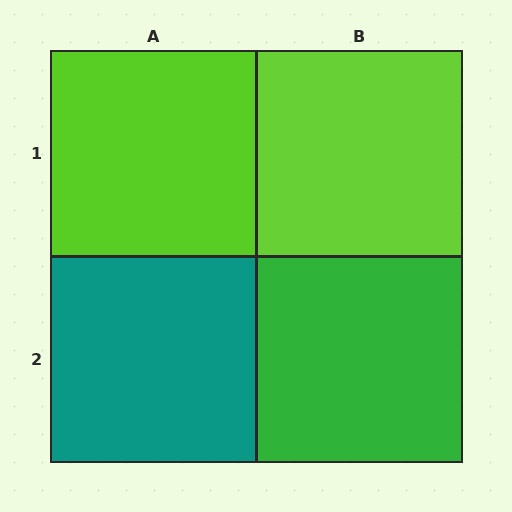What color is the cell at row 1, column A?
Lime.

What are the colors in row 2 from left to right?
Teal, green.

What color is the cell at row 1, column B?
Lime.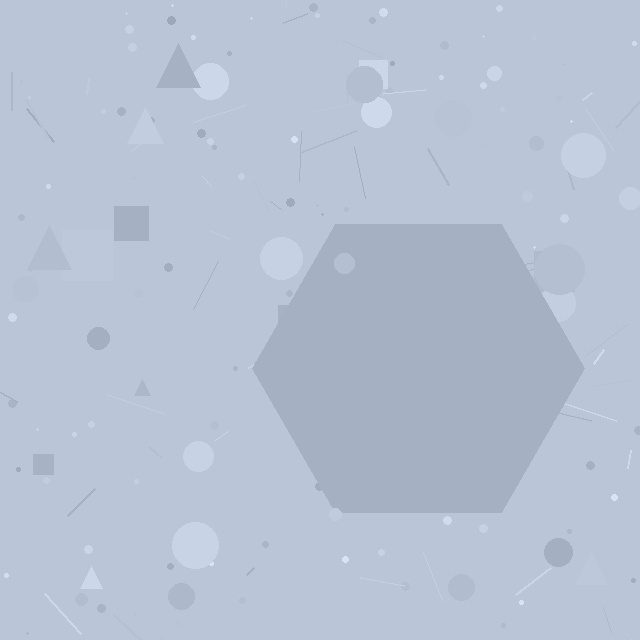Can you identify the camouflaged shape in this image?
The camouflaged shape is a hexagon.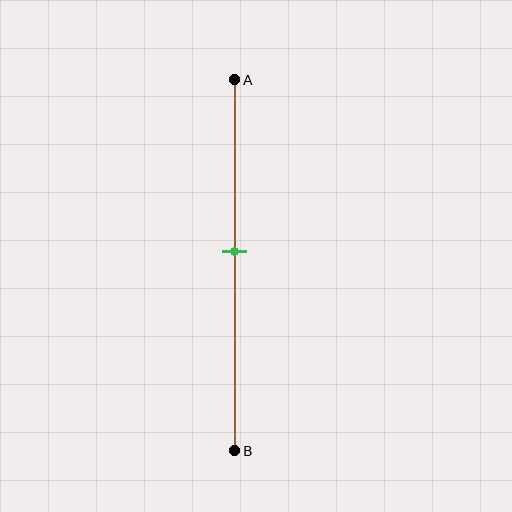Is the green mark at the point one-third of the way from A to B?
No, the mark is at about 45% from A, not at the 33% one-third point.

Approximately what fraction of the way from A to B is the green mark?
The green mark is approximately 45% of the way from A to B.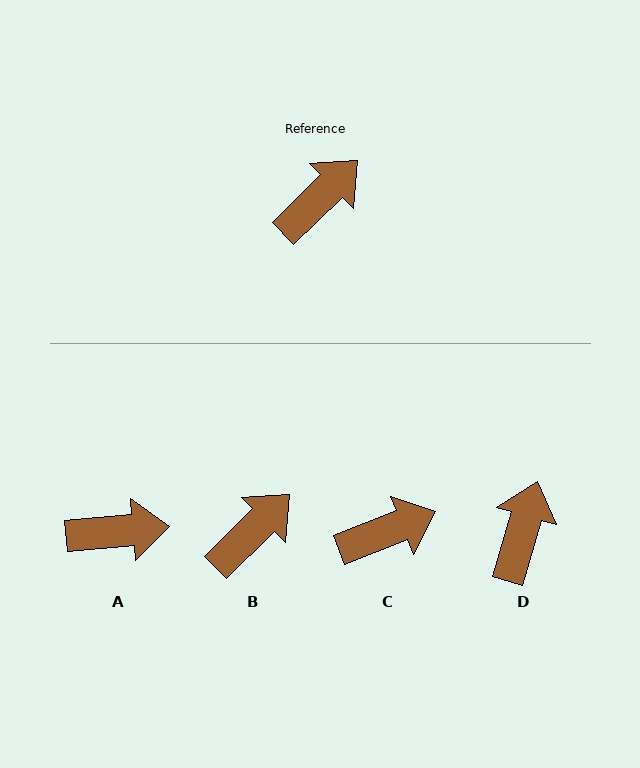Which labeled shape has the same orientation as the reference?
B.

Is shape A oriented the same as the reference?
No, it is off by about 40 degrees.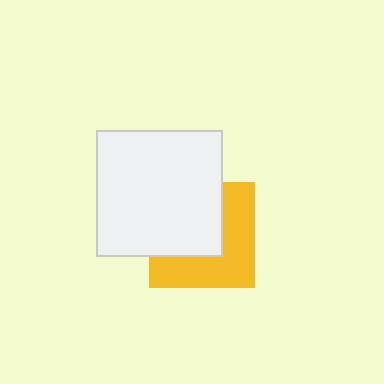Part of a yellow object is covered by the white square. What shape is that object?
It is a square.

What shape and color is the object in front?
The object in front is a white square.